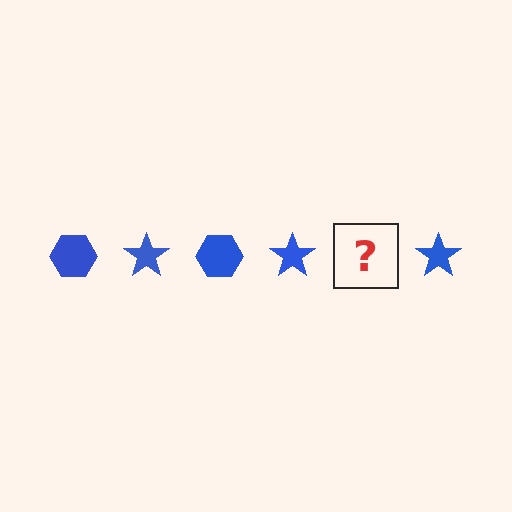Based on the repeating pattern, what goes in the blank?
The blank should be a blue hexagon.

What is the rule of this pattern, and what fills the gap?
The rule is that the pattern cycles through hexagon, star shapes in blue. The gap should be filled with a blue hexagon.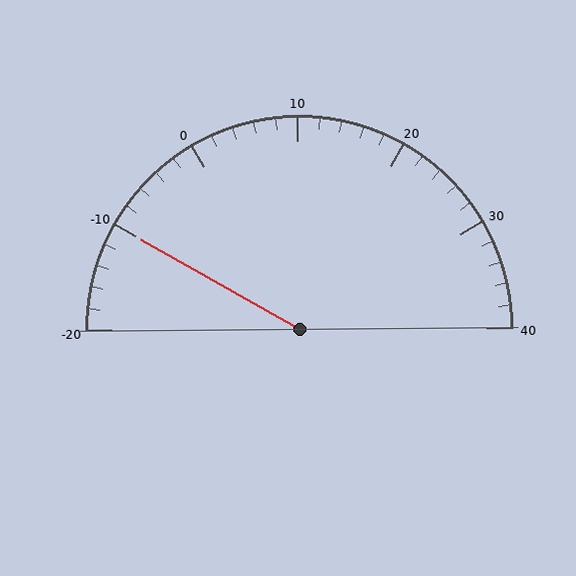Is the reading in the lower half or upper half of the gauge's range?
The reading is in the lower half of the range (-20 to 40).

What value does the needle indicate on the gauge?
The needle indicates approximately -10.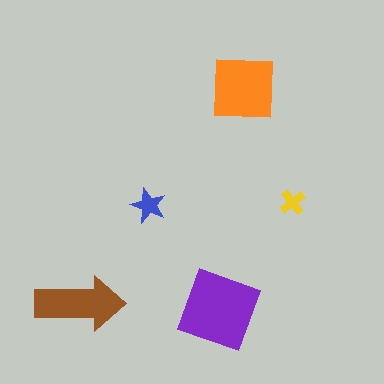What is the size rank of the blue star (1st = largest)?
4th.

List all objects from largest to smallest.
The purple diamond, the orange square, the brown arrow, the blue star, the yellow cross.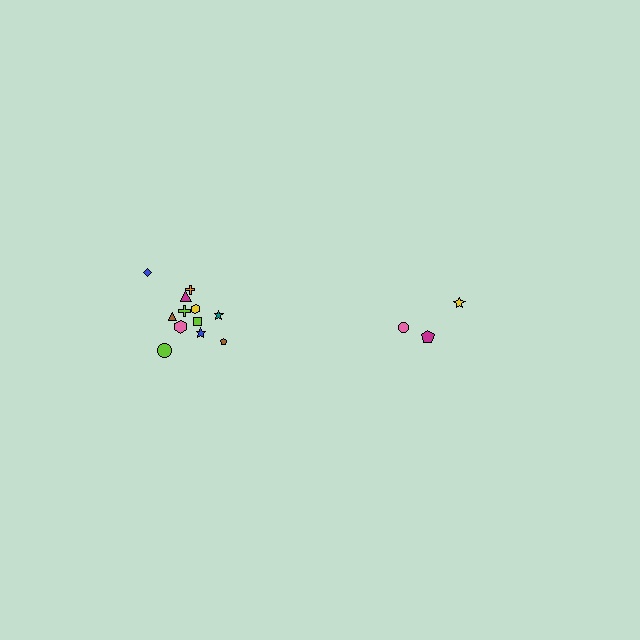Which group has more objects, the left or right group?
The left group.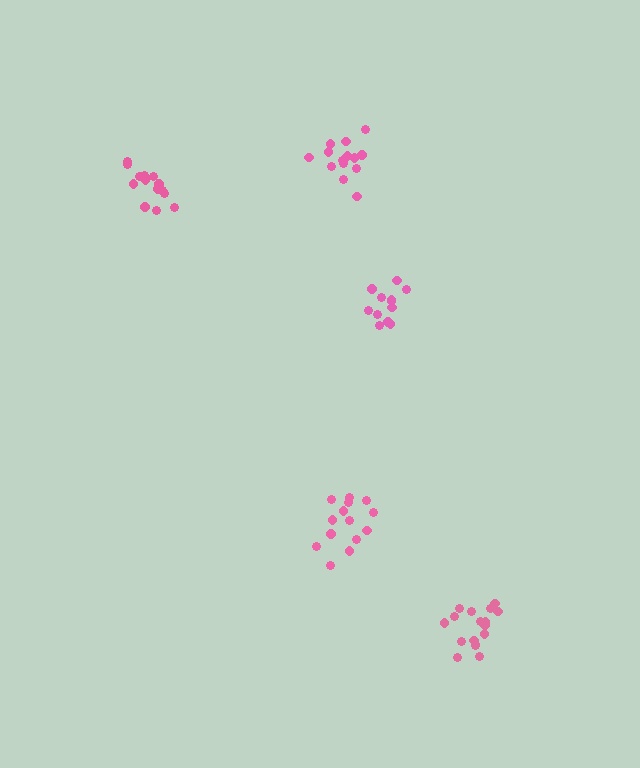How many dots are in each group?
Group 1: 17 dots, Group 2: 14 dots, Group 3: 16 dots, Group 4: 15 dots, Group 5: 12 dots (74 total).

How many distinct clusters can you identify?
There are 5 distinct clusters.